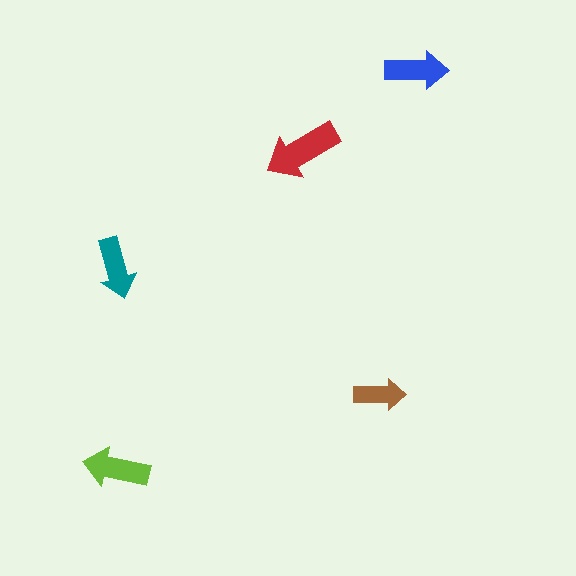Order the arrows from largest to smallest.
the red one, the lime one, the blue one, the teal one, the brown one.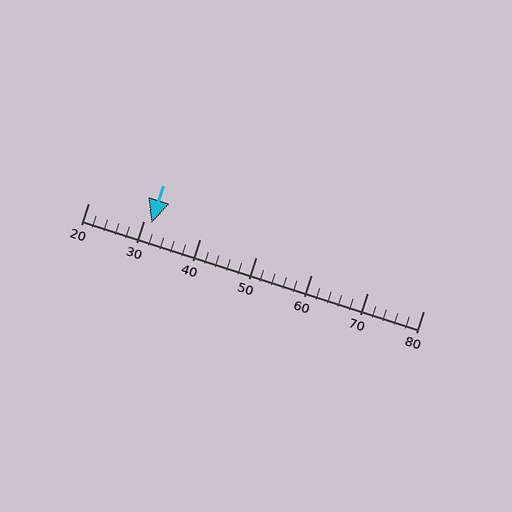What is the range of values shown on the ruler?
The ruler shows values from 20 to 80.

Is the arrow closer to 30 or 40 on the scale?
The arrow is closer to 30.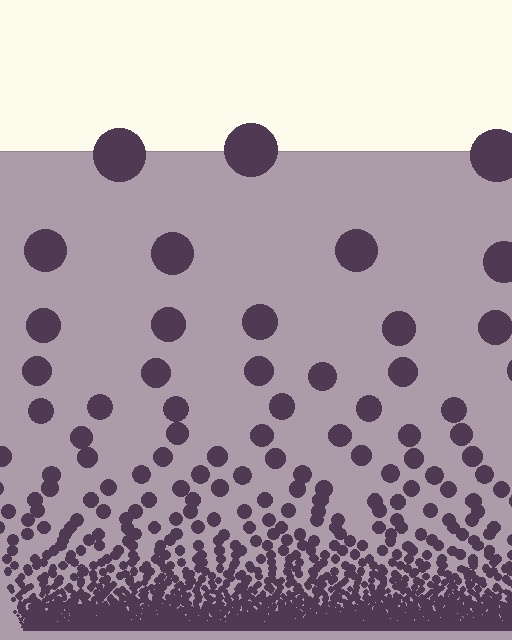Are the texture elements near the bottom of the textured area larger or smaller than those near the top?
Smaller. The gradient is inverted — elements near the bottom are smaller and denser.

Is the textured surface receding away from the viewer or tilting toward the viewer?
The surface appears to tilt toward the viewer. Texture elements get larger and sparser toward the top.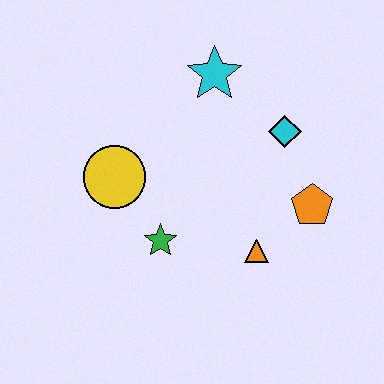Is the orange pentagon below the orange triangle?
No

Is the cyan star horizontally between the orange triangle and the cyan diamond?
No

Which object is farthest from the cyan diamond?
The yellow circle is farthest from the cyan diamond.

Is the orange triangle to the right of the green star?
Yes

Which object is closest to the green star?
The yellow circle is closest to the green star.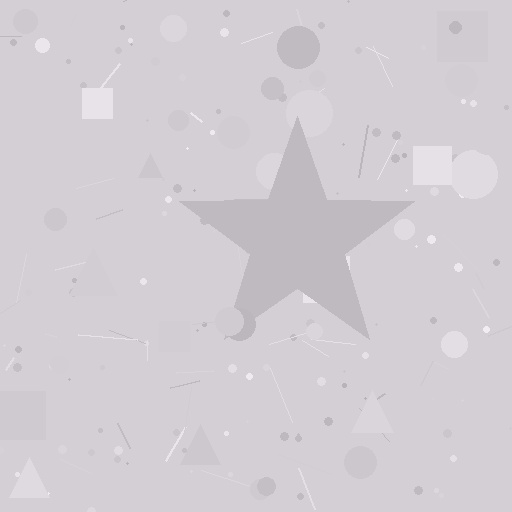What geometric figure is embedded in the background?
A star is embedded in the background.